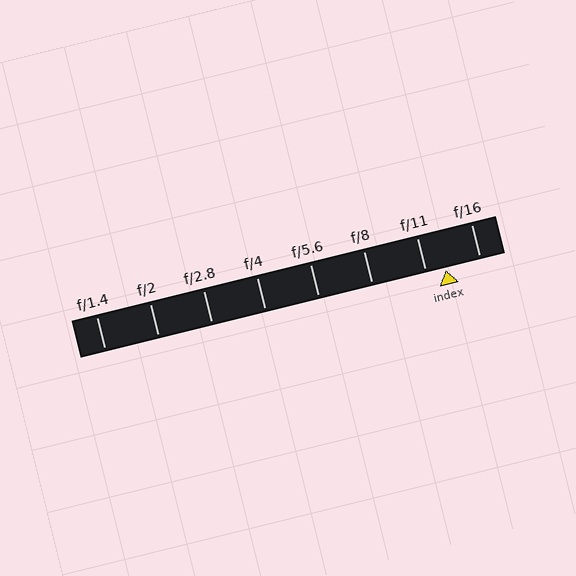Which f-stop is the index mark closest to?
The index mark is closest to f/11.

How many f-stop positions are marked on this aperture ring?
There are 8 f-stop positions marked.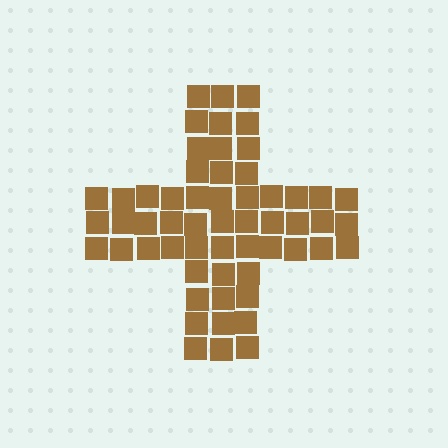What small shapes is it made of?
It is made of small squares.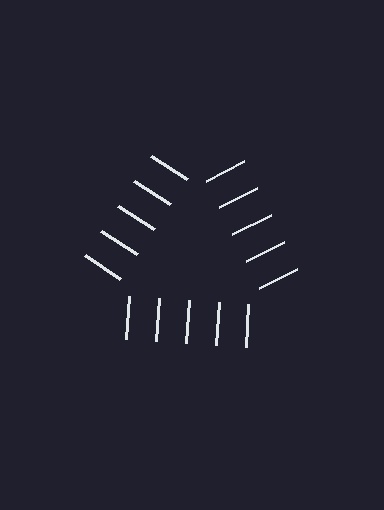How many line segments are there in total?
15 — 5 along each of the 3 edges.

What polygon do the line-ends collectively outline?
An illusory triangle — the line segments terminate on its edges but no continuous stroke is drawn.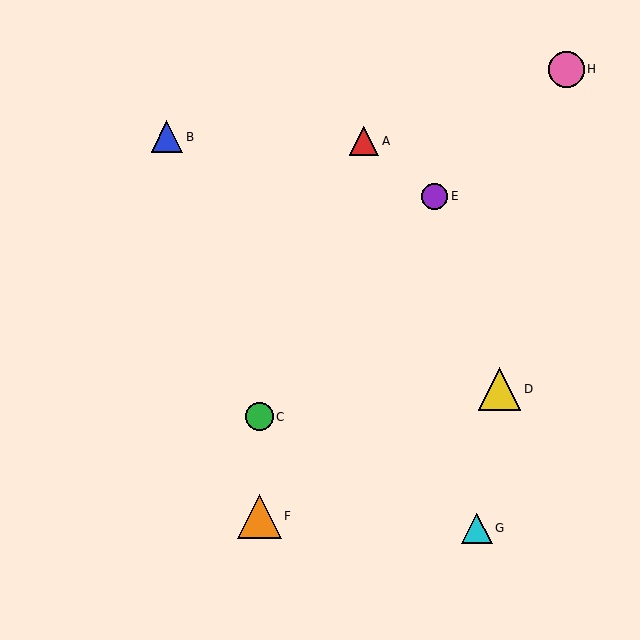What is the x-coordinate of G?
Object G is at x≈477.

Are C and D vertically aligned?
No, C is at x≈259 and D is at x≈500.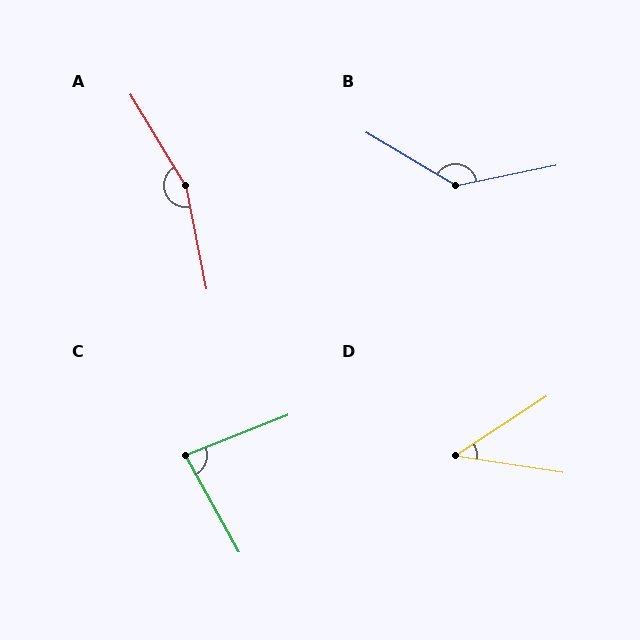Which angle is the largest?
A, at approximately 160 degrees.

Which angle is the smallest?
D, at approximately 42 degrees.